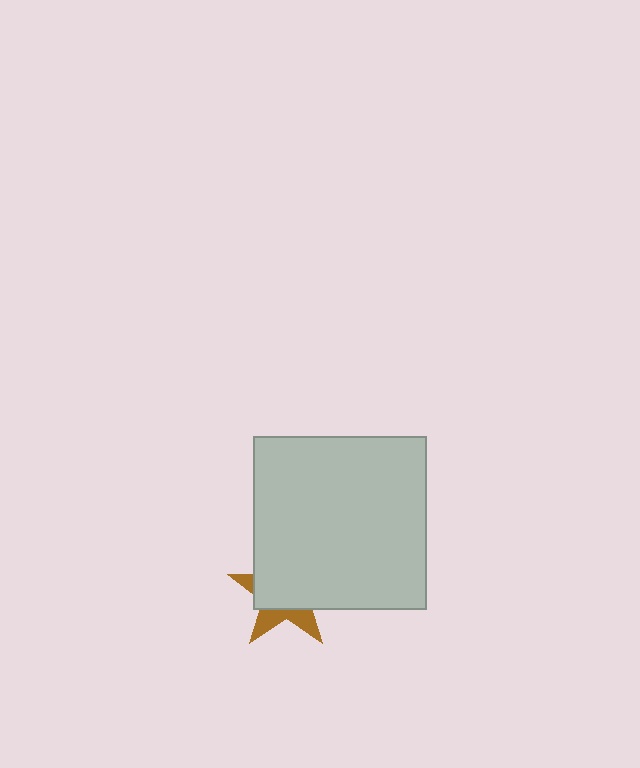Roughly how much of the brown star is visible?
A small part of it is visible (roughly 33%).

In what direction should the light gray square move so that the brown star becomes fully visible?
The light gray square should move toward the upper-right. That is the shortest direction to clear the overlap and leave the brown star fully visible.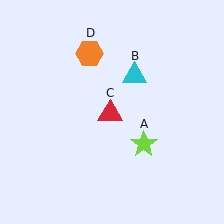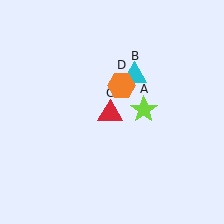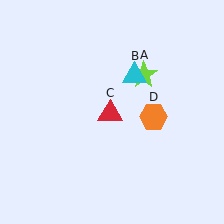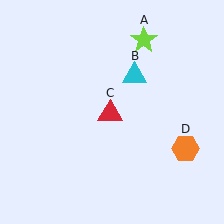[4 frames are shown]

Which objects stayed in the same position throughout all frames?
Cyan triangle (object B) and red triangle (object C) remained stationary.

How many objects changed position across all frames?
2 objects changed position: lime star (object A), orange hexagon (object D).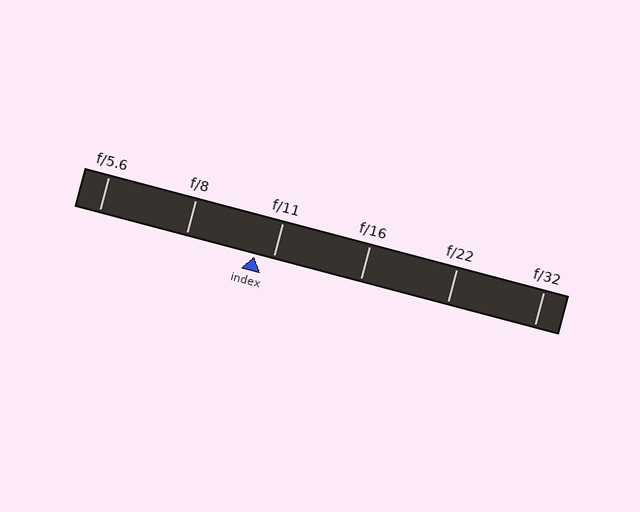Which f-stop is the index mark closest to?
The index mark is closest to f/11.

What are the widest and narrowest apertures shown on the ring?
The widest aperture shown is f/5.6 and the narrowest is f/32.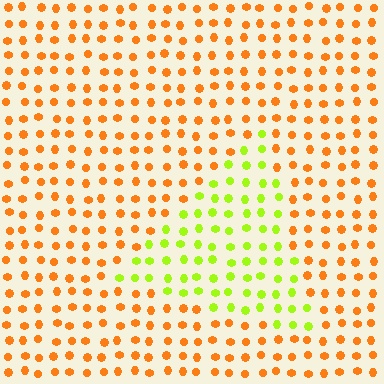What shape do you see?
I see a triangle.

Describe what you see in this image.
The image is filled with small orange elements in a uniform arrangement. A triangle-shaped region is visible where the elements are tinted to a slightly different hue, forming a subtle color boundary.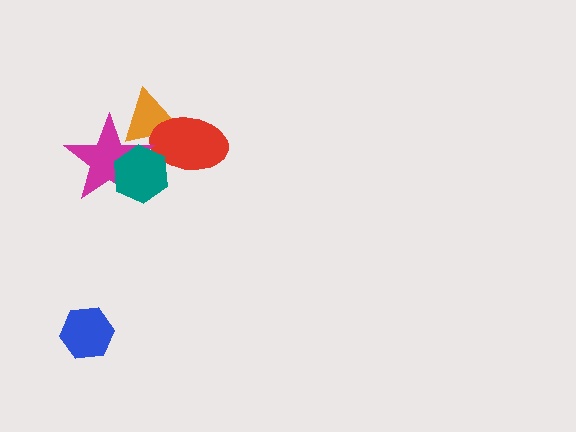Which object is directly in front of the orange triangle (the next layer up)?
The red ellipse is directly in front of the orange triangle.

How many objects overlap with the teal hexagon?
3 objects overlap with the teal hexagon.